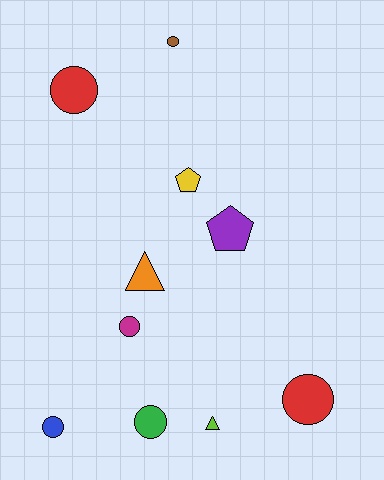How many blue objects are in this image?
There is 1 blue object.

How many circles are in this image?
There are 6 circles.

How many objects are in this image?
There are 10 objects.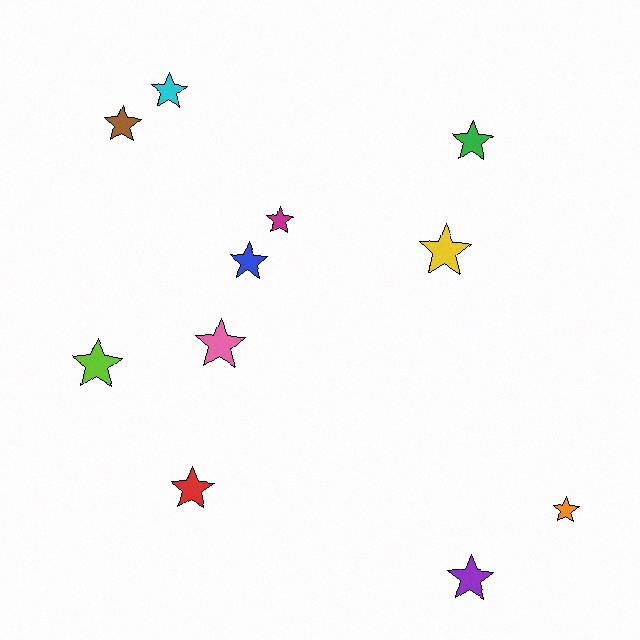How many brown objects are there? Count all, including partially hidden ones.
There is 1 brown object.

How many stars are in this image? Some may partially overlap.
There are 11 stars.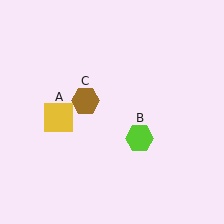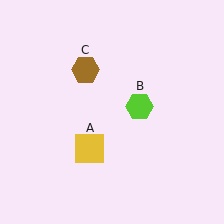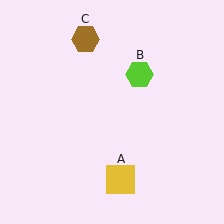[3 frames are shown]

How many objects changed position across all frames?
3 objects changed position: yellow square (object A), lime hexagon (object B), brown hexagon (object C).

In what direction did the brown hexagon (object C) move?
The brown hexagon (object C) moved up.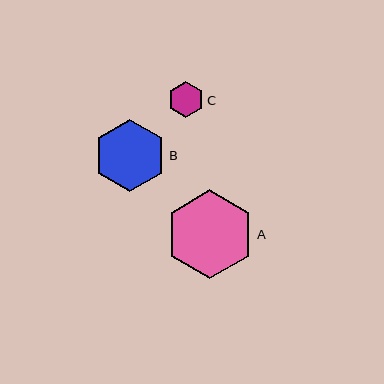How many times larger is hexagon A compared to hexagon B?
Hexagon A is approximately 1.2 times the size of hexagon B.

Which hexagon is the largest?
Hexagon A is the largest with a size of approximately 88 pixels.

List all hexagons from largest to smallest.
From largest to smallest: A, B, C.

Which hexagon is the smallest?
Hexagon C is the smallest with a size of approximately 36 pixels.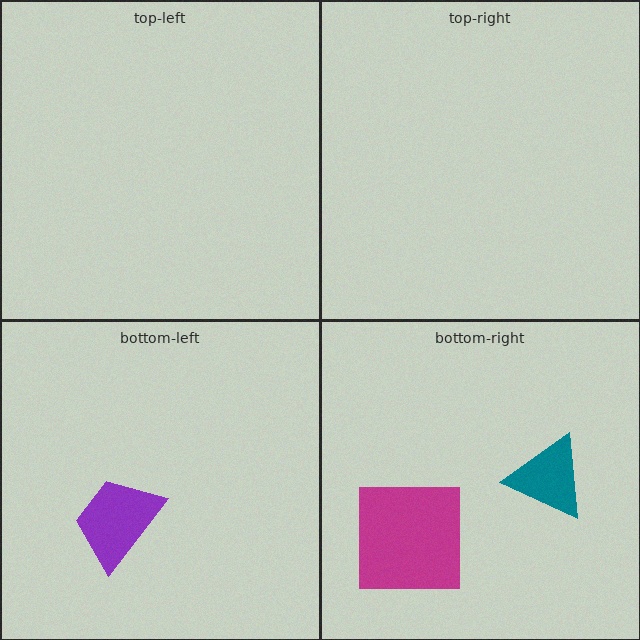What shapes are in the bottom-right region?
The teal triangle, the magenta square.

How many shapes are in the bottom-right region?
2.